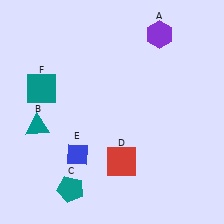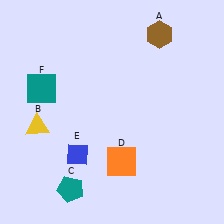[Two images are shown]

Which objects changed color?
A changed from purple to brown. B changed from teal to yellow. D changed from red to orange.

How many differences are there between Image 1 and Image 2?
There are 3 differences between the two images.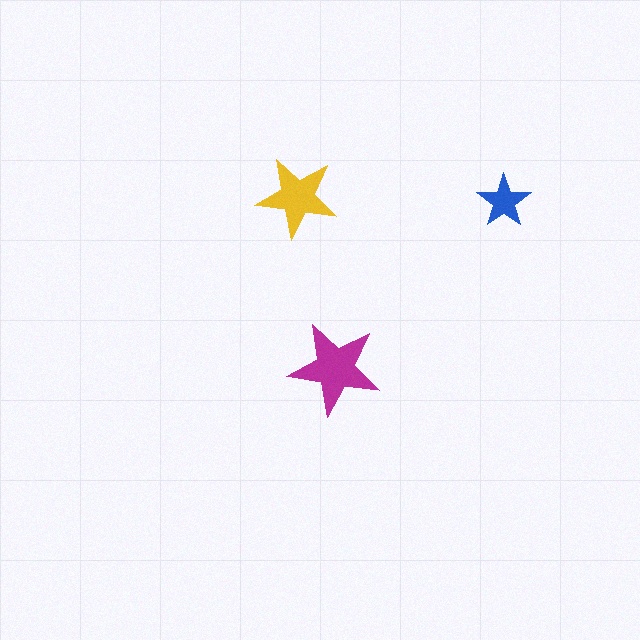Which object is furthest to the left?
The yellow star is leftmost.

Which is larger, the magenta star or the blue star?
The magenta one.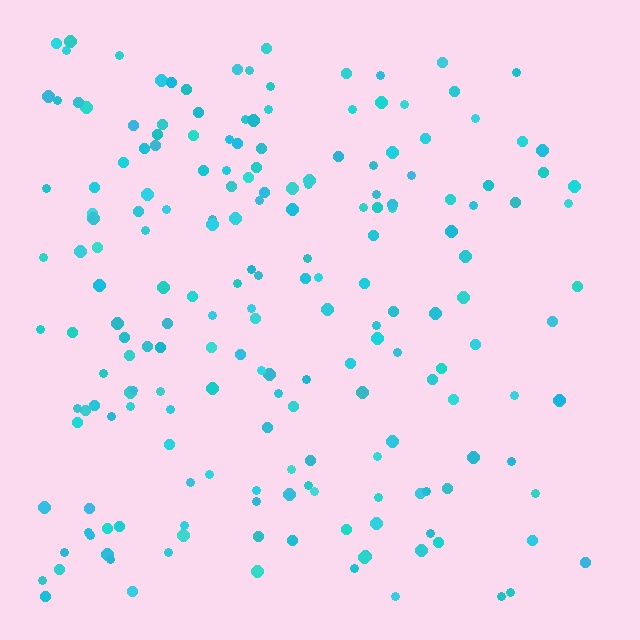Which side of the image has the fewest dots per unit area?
The right.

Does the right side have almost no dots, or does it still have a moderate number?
Still a moderate number, just noticeably fewer than the left.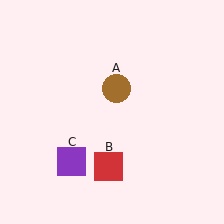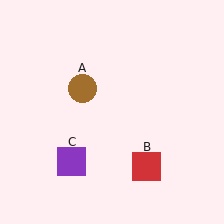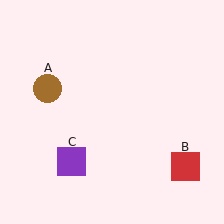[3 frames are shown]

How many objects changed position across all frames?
2 objects changed position: brown circle (object A), red square (object B).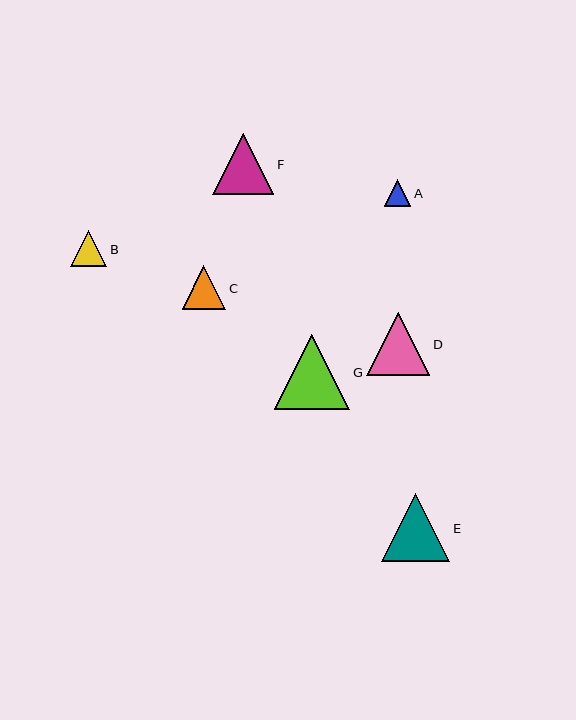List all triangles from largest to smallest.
From largest to smallest: G, E, D, F, C, B, A.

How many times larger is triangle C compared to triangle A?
Triangle C is approximately 1.6 times the size of triangle A.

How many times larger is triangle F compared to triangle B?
Triangle F is approximately 1.7 times the size of triangle B.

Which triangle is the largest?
Triangle G is the largest with a size of approximately 76 pixels.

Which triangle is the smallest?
Triangle A is the smallest with a size of approximately 27 pixels.